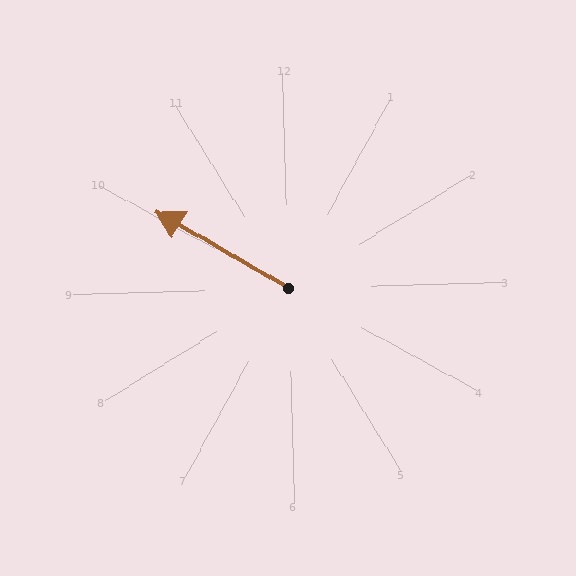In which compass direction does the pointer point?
Northwest.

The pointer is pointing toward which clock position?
Roughly 10 o'clock.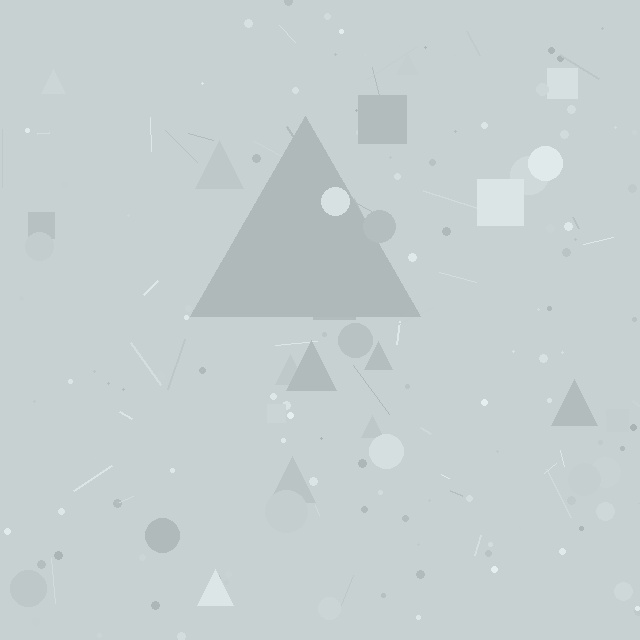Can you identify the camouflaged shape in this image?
The camouflaged shape is a triangle.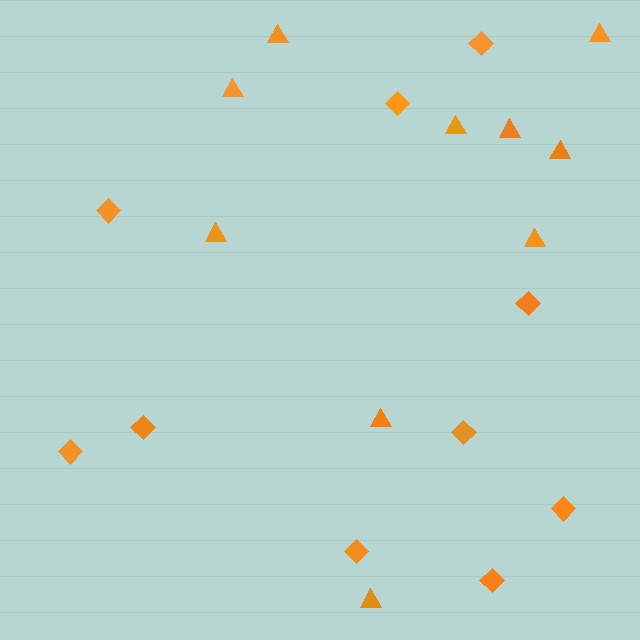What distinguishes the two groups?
There are 2 groups: one group of triangles (10) and one group of diamonds (10).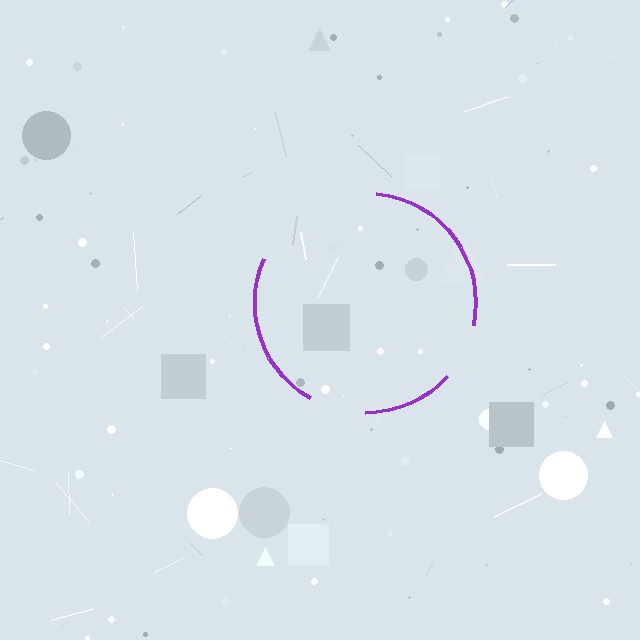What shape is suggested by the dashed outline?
The dashed outline suggests a circle.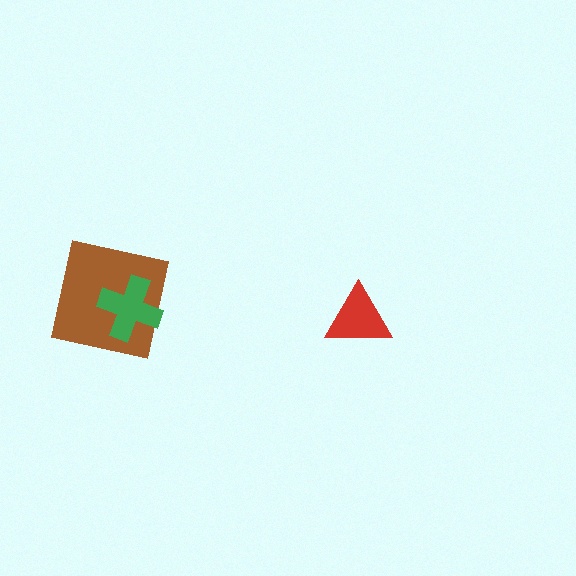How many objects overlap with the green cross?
1 object overlaps with the green cross.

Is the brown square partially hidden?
Yes, it is partially covered by another shape.